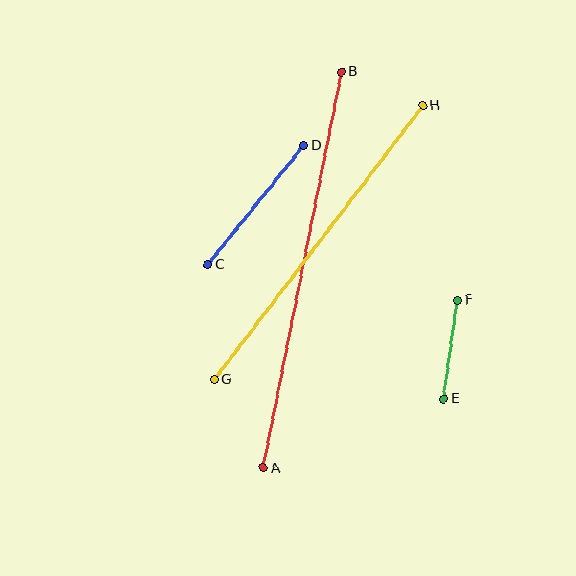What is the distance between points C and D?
The distance is approximately 153 pixels.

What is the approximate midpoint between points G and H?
The midpoint is at approximately (318, 242) pixels.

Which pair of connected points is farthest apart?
Points A and B are farthest apart.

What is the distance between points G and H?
The distance is approximately 345 pixels.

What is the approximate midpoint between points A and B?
The midpoint is at approximately (302, 270) pixels.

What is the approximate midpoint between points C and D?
The midpoint is at approximately (256, 205) pixels.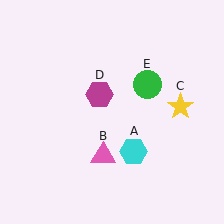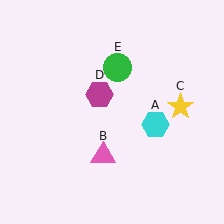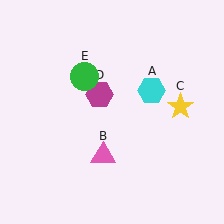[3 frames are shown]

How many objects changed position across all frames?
2 objects changed position: cyan hexagon (object A), green circle (object E).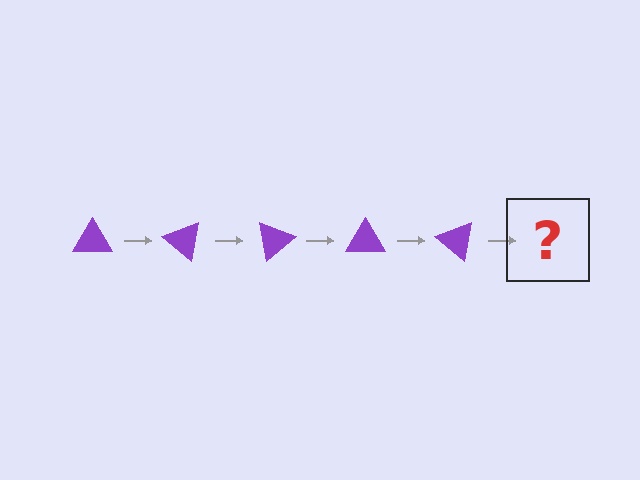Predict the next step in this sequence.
The next step is a purple triangle rotated 200 degrees.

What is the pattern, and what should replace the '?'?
The pattern is that the triangle rotates 40 degrees each step. The '?' should be a purple triangle rotated 200 degrees.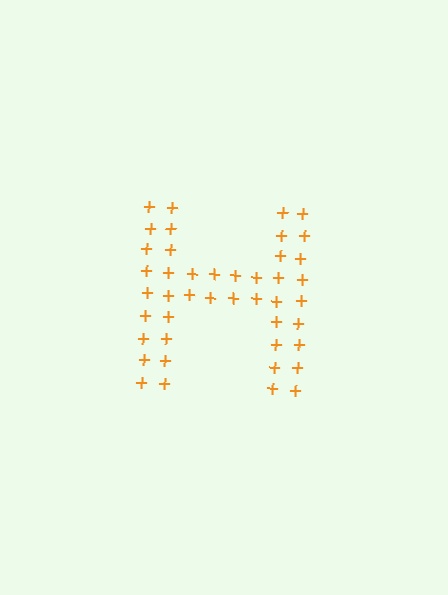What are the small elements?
The small elements are plus signs.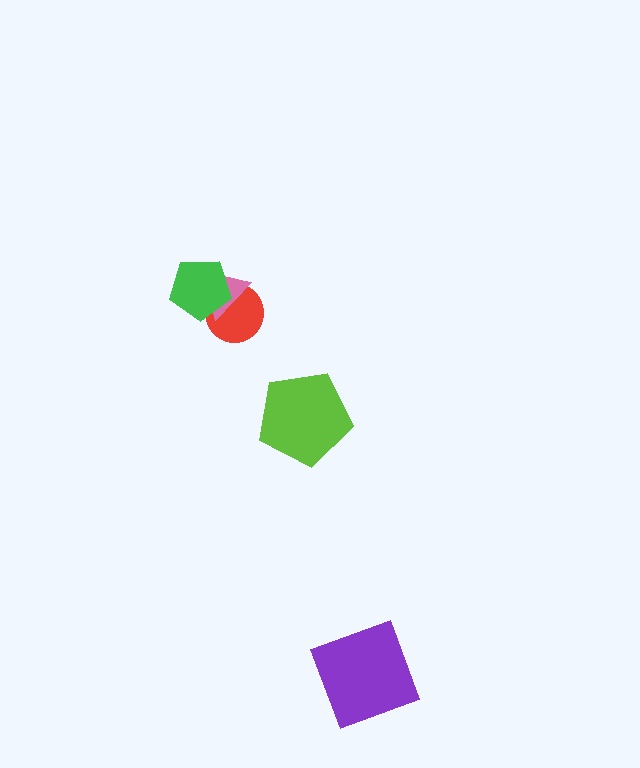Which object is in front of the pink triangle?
The green pentagon is in front of the pink triangle.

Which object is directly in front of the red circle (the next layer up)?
The pink triangle is directly in front of the red circle.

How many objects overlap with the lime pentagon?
0 objects overlap with the lime pentagon.